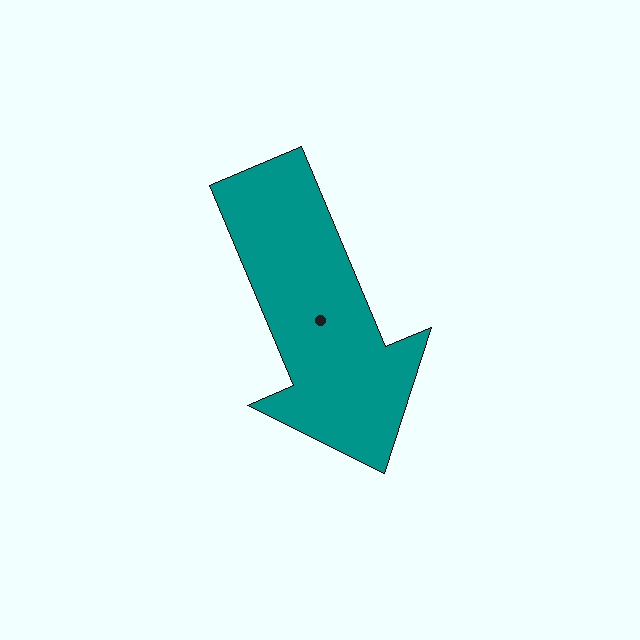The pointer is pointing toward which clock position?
Roughly 5 o'clock.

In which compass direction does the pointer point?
Southeast.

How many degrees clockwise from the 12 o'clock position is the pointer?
Approximately 157 degrees.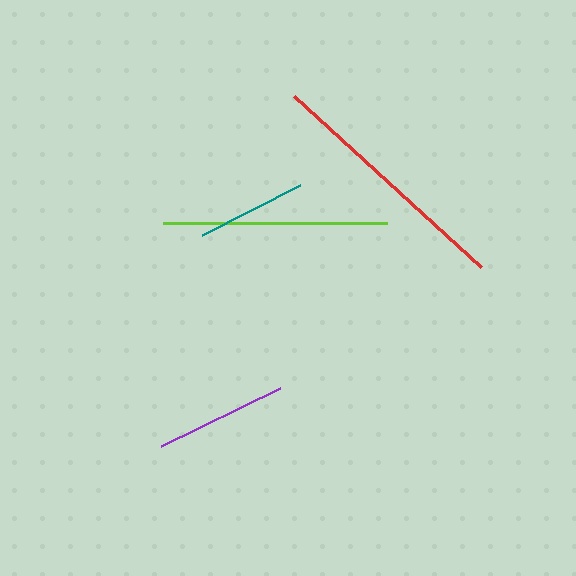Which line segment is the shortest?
The teal line is the shortest at approximately 110 pixels.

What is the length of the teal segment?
The teal segment is approximately 110 pixels long.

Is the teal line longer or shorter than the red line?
The red line is longer than the teal line.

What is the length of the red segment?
The red segment is approximately 253 pixels long.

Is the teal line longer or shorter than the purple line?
The purple line is longer than the teal line.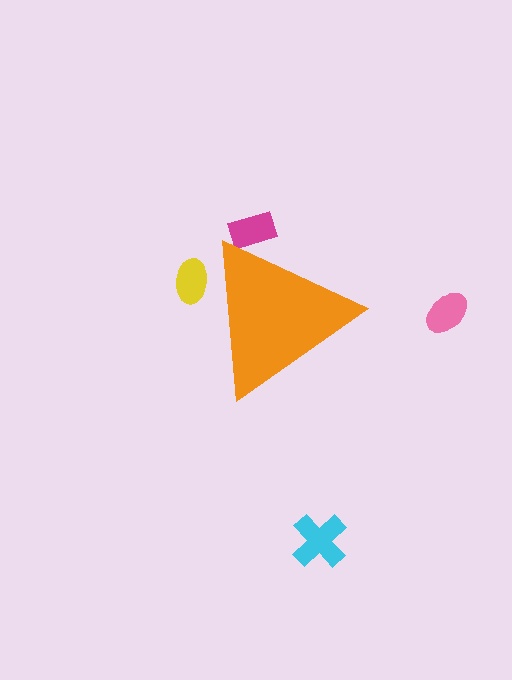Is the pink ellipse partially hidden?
No, the pink ellipse is fully visible.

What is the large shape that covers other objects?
An orange triangle.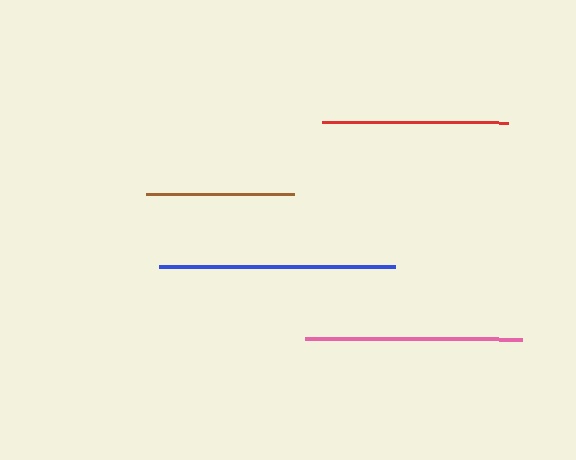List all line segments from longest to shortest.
From longest to shortest: blue, pink, red, brown.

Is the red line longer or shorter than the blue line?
The blue line is longer than the red line.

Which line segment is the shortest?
The brown line is the shortest at approximately 149 pixels.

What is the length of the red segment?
The red segment is approximately 186 pixels long.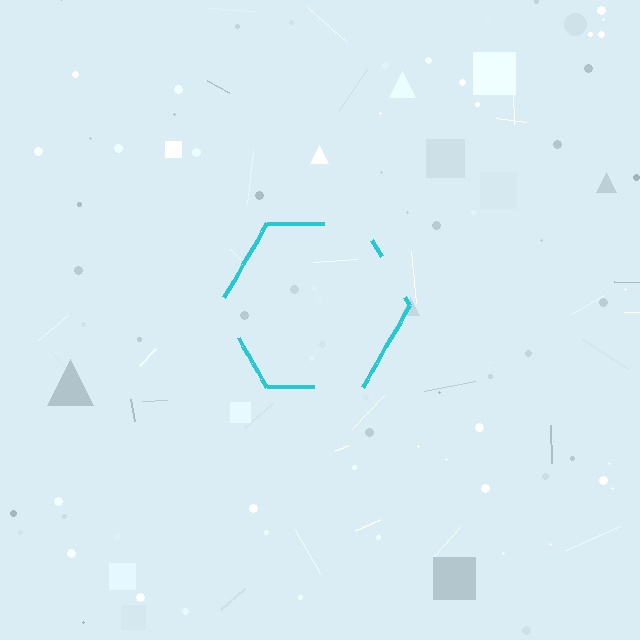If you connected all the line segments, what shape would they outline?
They would outline a hexagon.